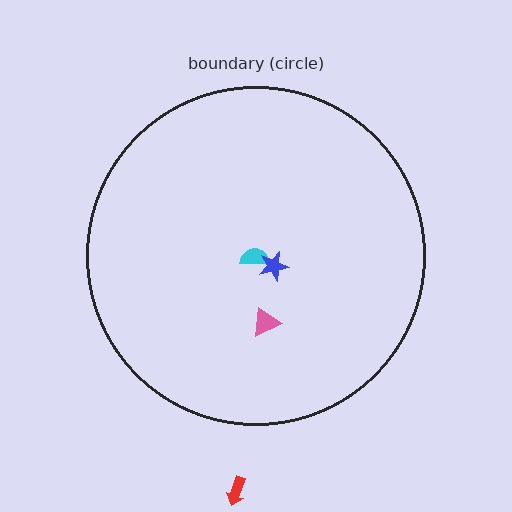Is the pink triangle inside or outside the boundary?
Inside.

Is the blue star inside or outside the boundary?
Inside.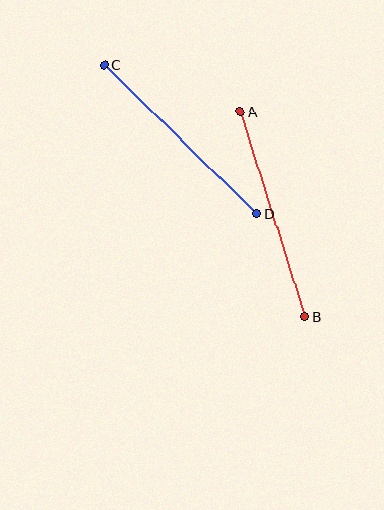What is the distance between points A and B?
The distance is approximately 215 pixels.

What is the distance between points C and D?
The distance is approximately 213 pixels.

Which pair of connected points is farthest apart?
Points A and B are farthest apart.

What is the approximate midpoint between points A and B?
The midpoint is at approximately (273, 214) pixels.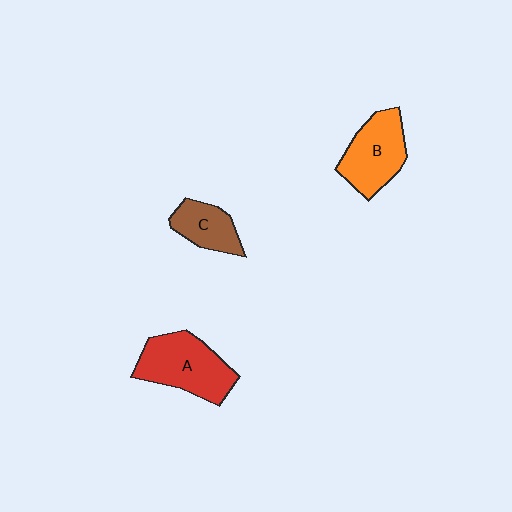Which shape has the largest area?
Shape A (red).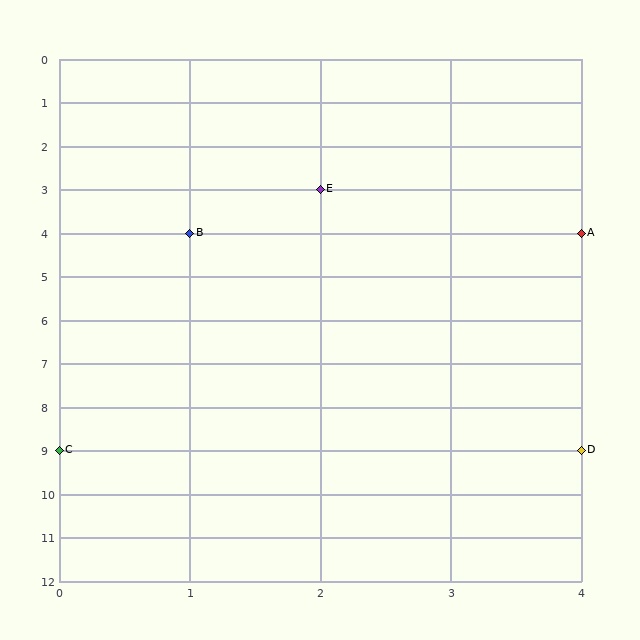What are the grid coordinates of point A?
Point A is at grid coordinates (4, 4).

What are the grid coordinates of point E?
Point E is at grid coordinates (2, 3).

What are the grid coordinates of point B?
Point B is at grid coordinates (1, 4).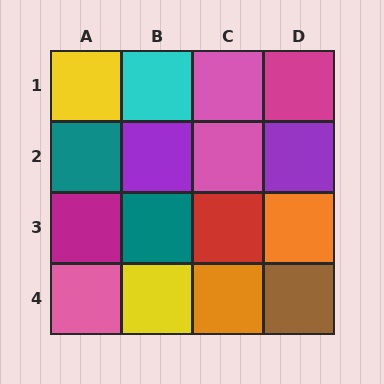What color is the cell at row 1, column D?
Magenta.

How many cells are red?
1 cell is red.